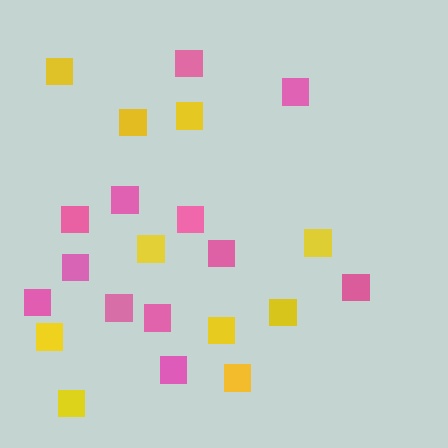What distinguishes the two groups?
There are 2 groups: one group of yellow squares (10) and one group of pink squares (12).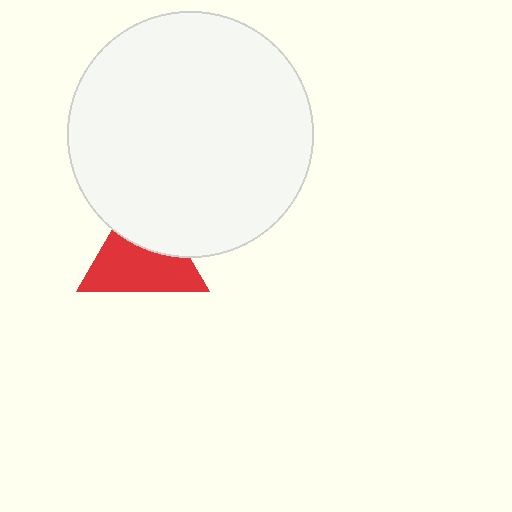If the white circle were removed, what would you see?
You would see the complete red triangle.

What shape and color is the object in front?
The object in front is a white circle.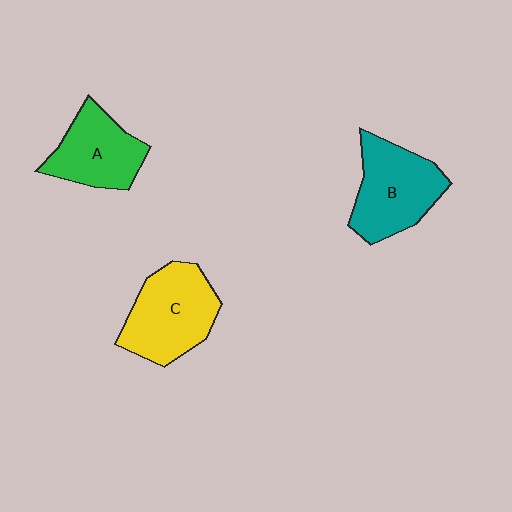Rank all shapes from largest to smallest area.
From largest to smallest: C (yellow), B (teal), A (green).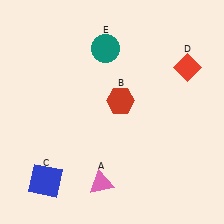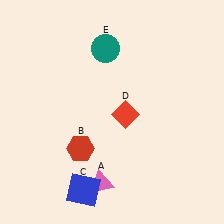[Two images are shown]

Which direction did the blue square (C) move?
The blue square (C) moved right.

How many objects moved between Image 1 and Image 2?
3 objects moved between the two images.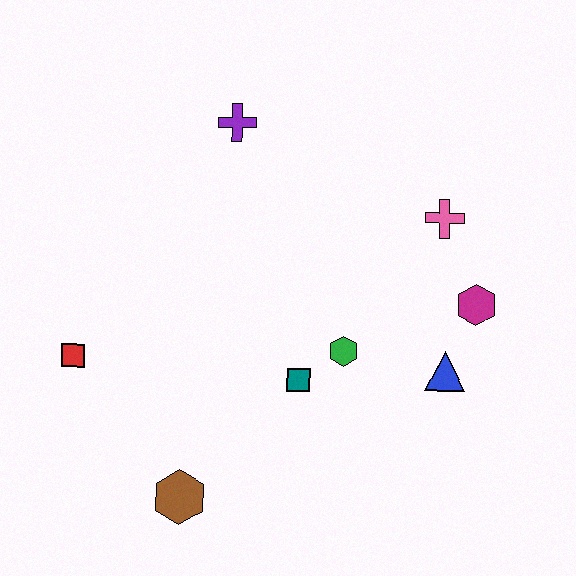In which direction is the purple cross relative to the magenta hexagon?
The purple cross is to the left of the magenta hexagon.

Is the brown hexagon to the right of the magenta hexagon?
No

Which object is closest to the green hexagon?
The teal square is closest to the green hexagon.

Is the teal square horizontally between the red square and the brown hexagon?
No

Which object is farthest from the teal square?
The purple cross is farthest from the teal square.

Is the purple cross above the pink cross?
Yes